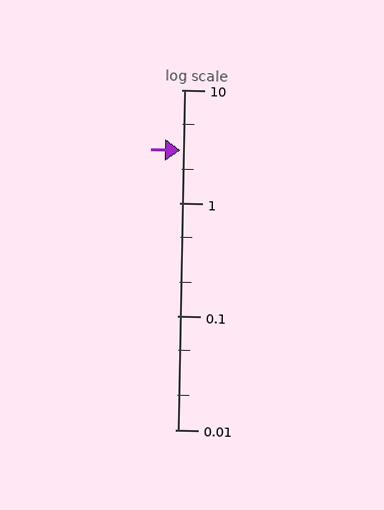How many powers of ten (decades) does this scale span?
The scale spans 3 decades, from 0.01 to 10.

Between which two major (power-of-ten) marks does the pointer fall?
The pointer is between 1 and 10.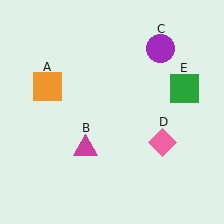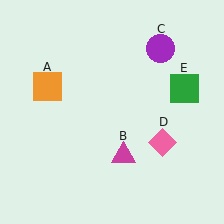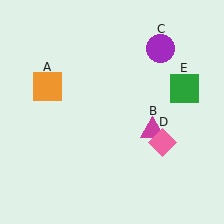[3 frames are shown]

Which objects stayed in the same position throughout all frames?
Orange square (object A) and purple circle (object C) and pink diamond (object D) and green square (object E) remained stationary.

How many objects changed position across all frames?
1 object changed position: magenta triangle (object B).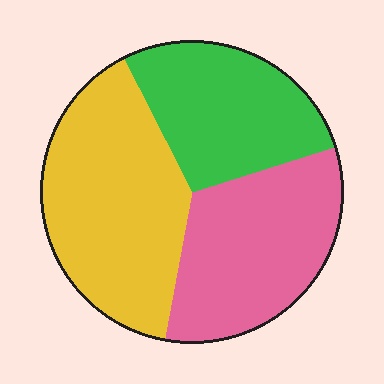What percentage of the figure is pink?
Pink takes up about one third (1/3) of the figure.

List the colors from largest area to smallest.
From largest to smallest: yellow, pink, green.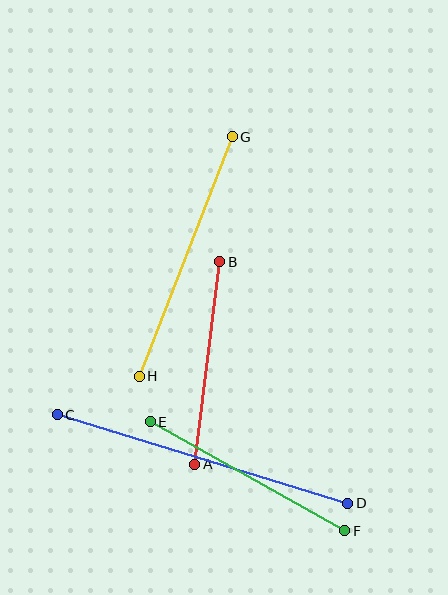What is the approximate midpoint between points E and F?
The midpoint is at approximately (247, 476) pixels.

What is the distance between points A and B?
The distance is approximately 204 pixels.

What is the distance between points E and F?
The distance is approximately 223 pixels.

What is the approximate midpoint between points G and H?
The midpoint is at approximately (186, 257) pixels.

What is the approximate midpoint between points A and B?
The midpoint is at approximately (207, 363) pixels.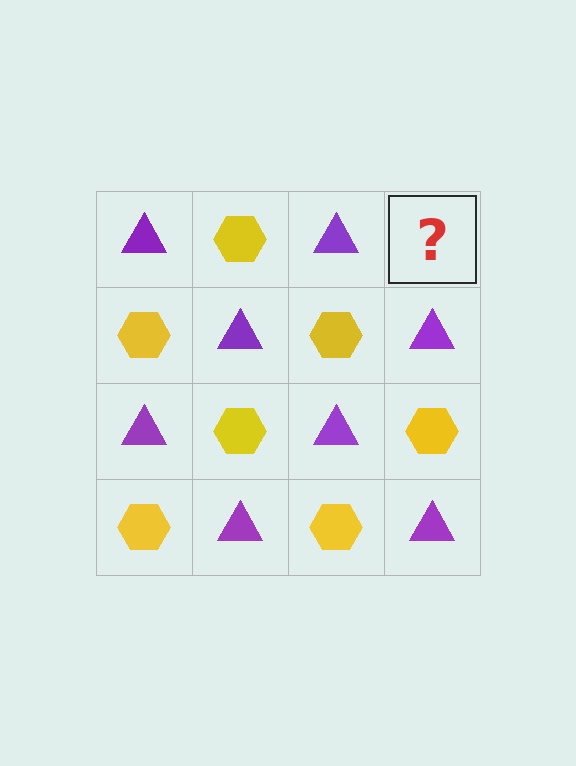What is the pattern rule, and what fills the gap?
The rule is that it alternates purple triangle and yellow hexagon in a checkerboard pattern. The gap should be filled with a yellow hexagon.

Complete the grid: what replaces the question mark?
The question mark should be replaced with a yellow hexagon.